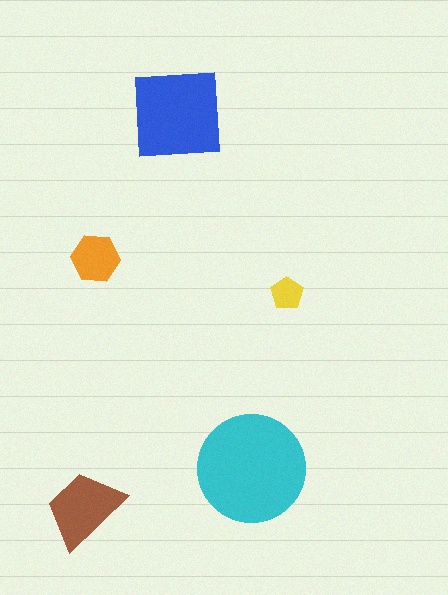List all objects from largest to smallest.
The cyan circle, the blue square, the brown trapezoid, the orange hexagon, the yellow pentagon.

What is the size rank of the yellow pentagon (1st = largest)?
5th.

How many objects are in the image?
There are 5 objects in the image.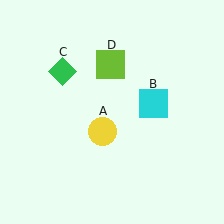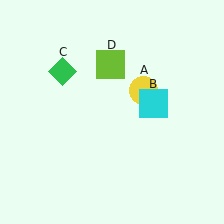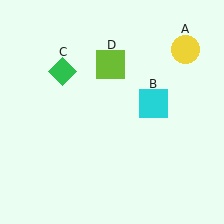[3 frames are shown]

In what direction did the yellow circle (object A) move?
The yellow circle (object A) moved up and to the right.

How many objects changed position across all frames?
1 object changed position: yellow circle (object A).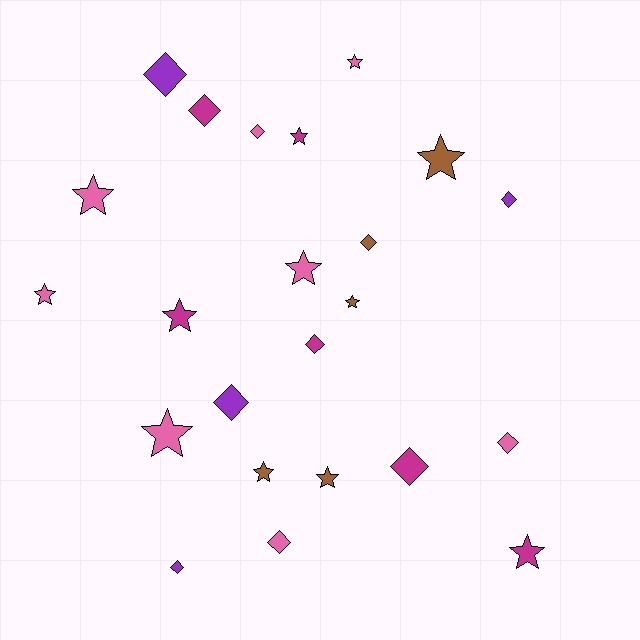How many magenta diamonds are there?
There are 3 magenta diamonds.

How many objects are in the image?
There are 23 objects.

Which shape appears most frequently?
Star, with 12 objects.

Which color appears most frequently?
Pink, with 8 objects.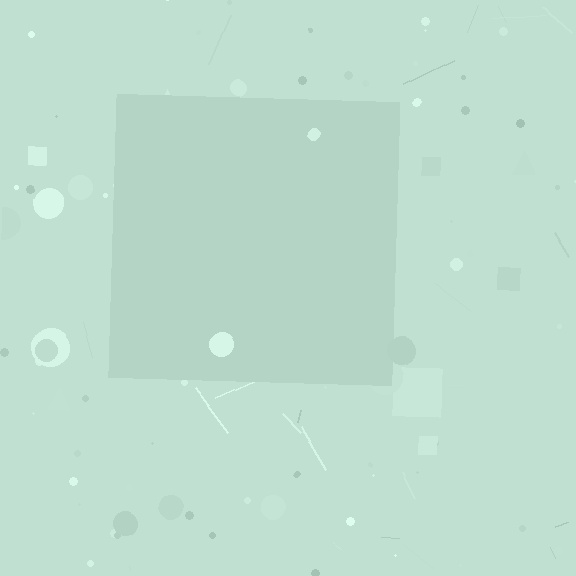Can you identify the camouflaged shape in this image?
The camouflaged shape is a square.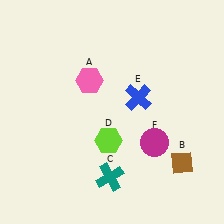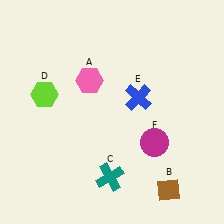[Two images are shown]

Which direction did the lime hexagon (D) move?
The lime hexagon (D) moved left.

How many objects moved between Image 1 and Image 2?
2 objects moved between the two images.